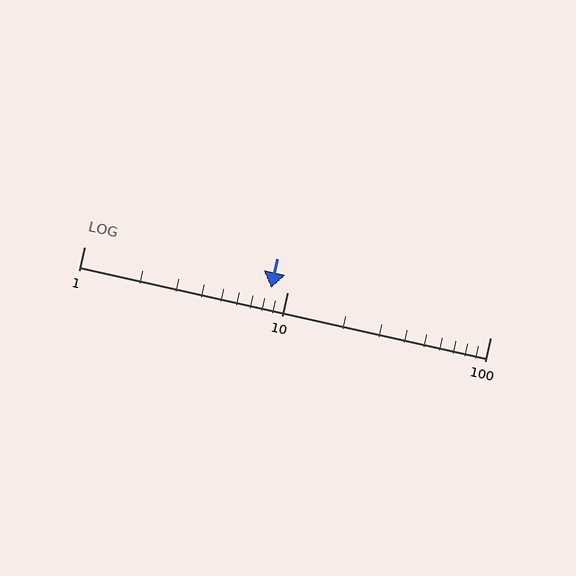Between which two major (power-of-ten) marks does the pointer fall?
The pointer is between 1 and 10.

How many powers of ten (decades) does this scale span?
The scale spans 2 decades, from 1 to 100.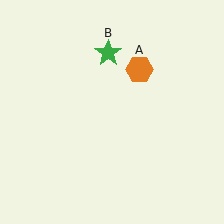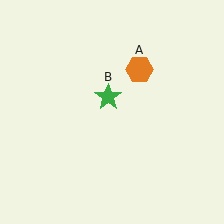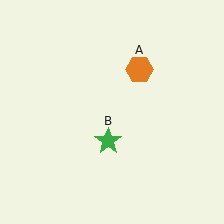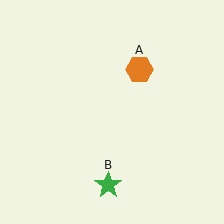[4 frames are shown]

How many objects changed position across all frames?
1 object changed position: green star (object B).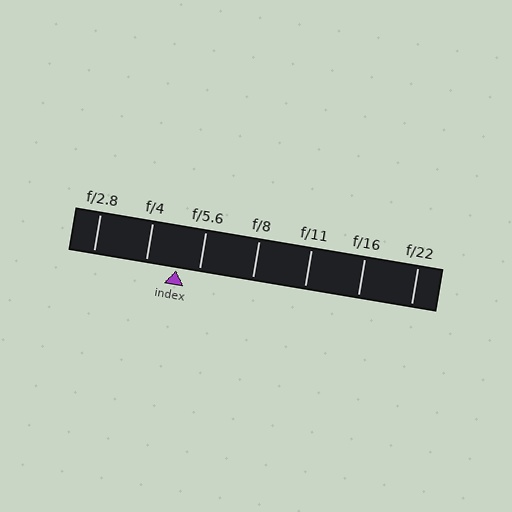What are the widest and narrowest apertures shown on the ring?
The widest aperture shown is f/2.8 and the narrowest is f/22.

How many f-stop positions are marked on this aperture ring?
There are 7 f-stop positions marked.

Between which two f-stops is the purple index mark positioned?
The index mark is between f/4 and f/5.6.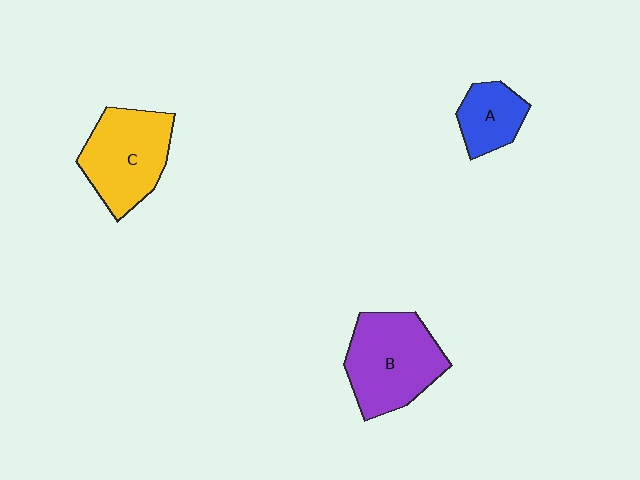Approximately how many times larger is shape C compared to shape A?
Approximately 1.9 times.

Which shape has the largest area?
Shape B (purple).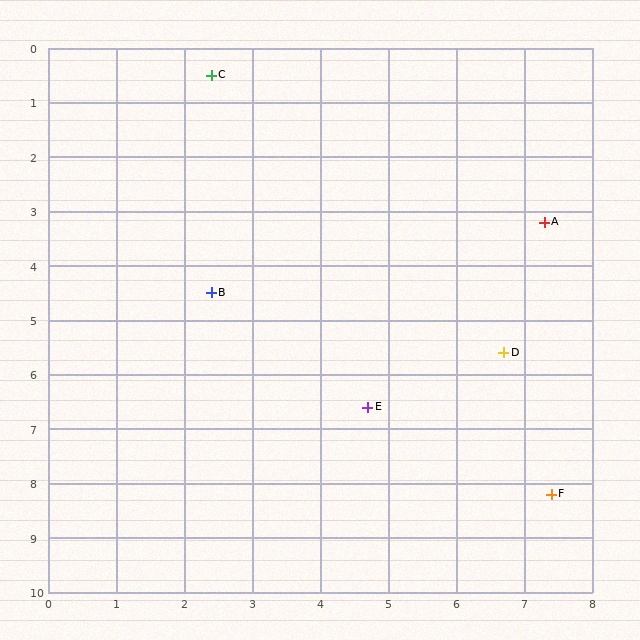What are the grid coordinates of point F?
Point F is at approximately (7.4, 8.2).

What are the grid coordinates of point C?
Point C is at approximately (2.4, 0.5).